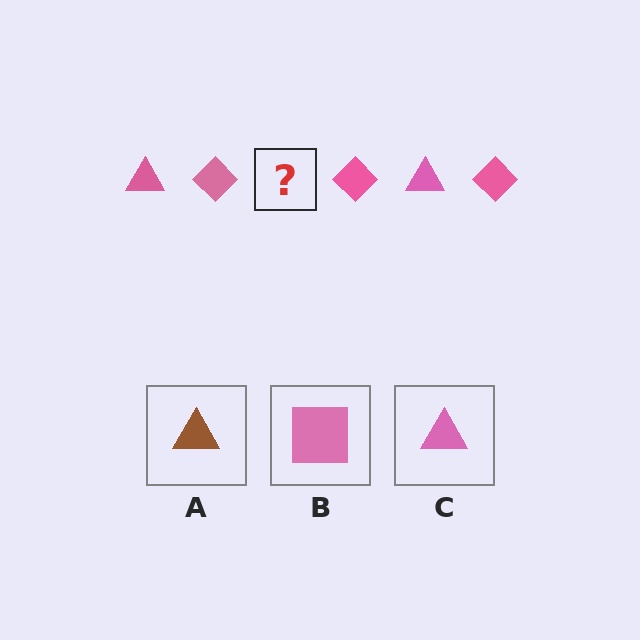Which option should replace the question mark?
Option C.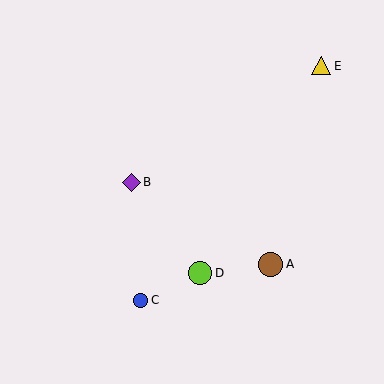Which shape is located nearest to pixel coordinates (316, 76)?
The yellow triangle (labeled E) at (321, 66) is nearest to that location.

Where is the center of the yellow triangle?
The center of the yellow triangle is at (321, 66).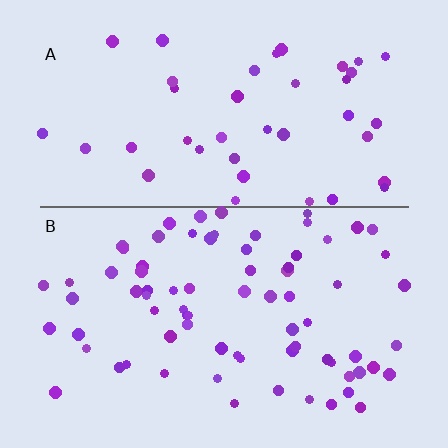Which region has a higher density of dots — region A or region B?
B (the bottom).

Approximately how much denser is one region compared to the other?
Approximately 1.8× — region B over region A.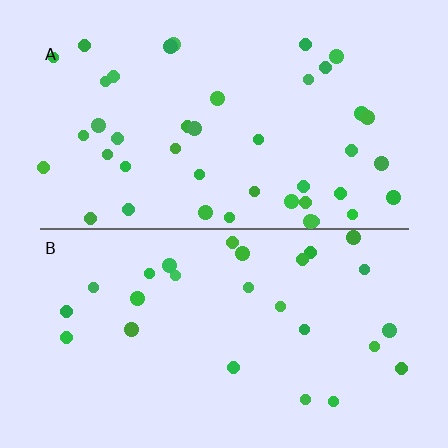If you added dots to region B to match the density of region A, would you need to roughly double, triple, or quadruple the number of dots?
Approximately double.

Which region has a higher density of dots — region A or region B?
A (the top).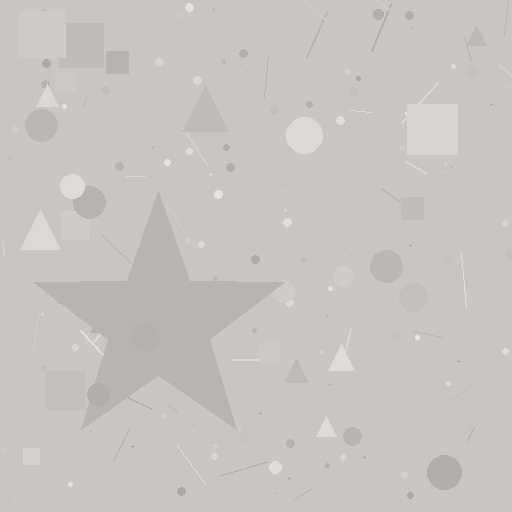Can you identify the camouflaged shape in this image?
The camouflaged shape is a star.